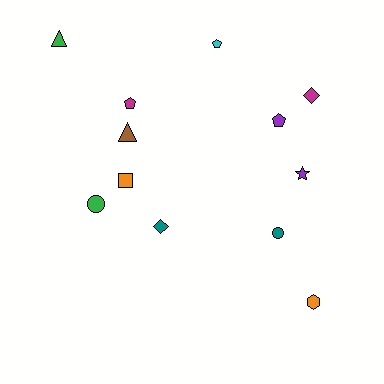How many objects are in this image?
There are 12 objects.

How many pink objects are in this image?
There are no pink objects.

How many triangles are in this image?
There are 2 triangles.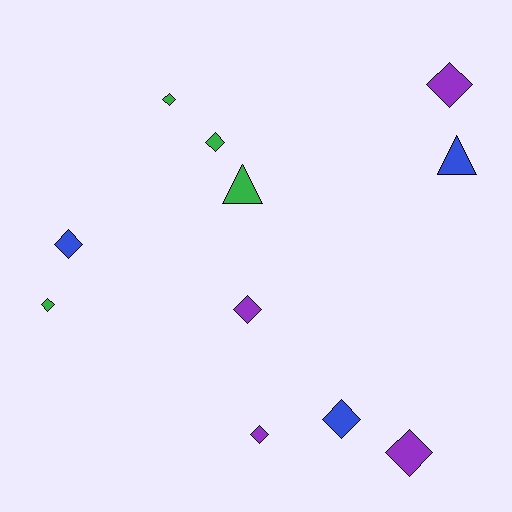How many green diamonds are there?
There are 3 green diamonds.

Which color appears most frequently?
Green, with 4 objects.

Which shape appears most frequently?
Diamond, with 9 objects.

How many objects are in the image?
There are 11 objects.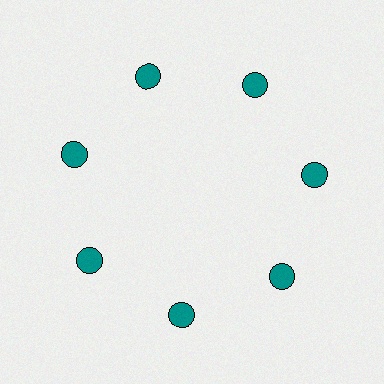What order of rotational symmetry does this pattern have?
This pattern has 7-fold rotational symmetry.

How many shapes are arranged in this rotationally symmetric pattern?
There are 7 shapes, arranged in 7 groups of 1.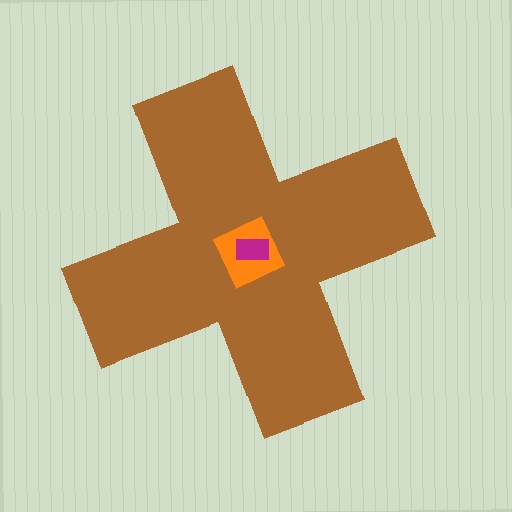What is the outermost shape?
The brown cross.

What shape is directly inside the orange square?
The magenta rectangle.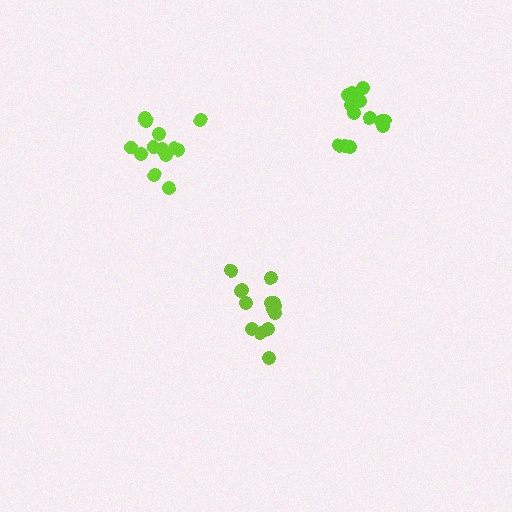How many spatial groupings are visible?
There are 3 spatial groupings.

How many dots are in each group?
Group 1: 14 dots, Group 2: 15 dots, Group 3: 13 dots (42 total).